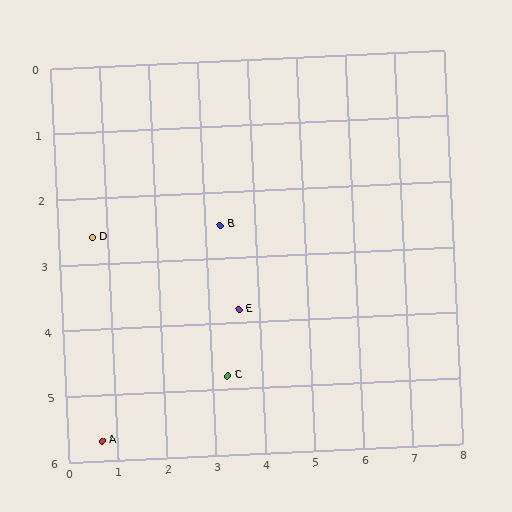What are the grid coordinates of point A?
Point A is at approximately (0.7, 5.7).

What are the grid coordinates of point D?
Point D is at approximately (0.7, 2.6).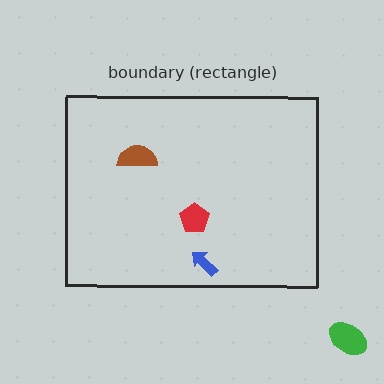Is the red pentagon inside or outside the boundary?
Inside.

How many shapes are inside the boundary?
3 inside, 1 outside.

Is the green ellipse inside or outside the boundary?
Outside.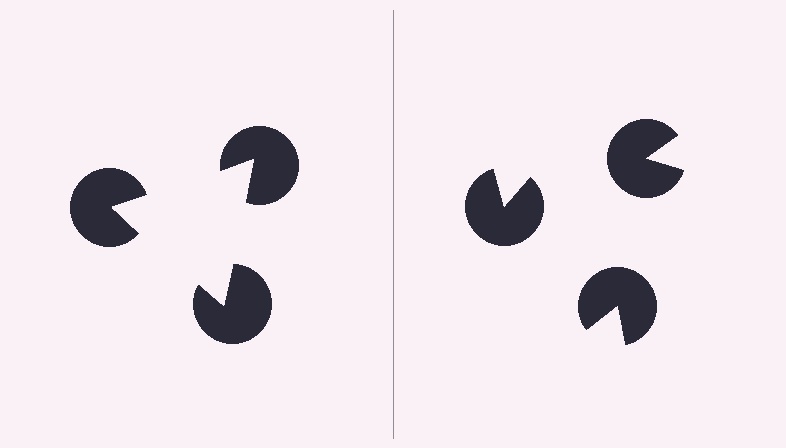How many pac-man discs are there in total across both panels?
6 — 3 on each side.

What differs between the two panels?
The pac-man discs are positioned identically on both sides; only the wedge orientations differ. On the left they align to a triangle; on the right they are misaligned.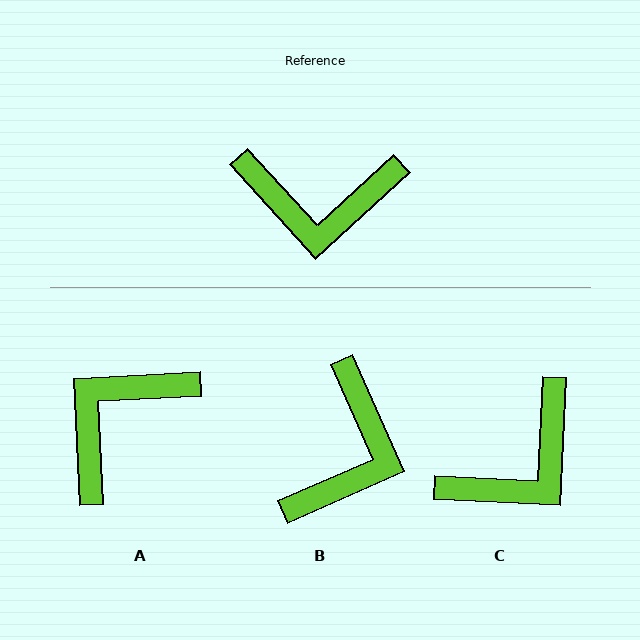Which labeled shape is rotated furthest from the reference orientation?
A, about 130 degrees away.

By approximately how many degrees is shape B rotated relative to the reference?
Approximately 71 degrees counter-clockwise.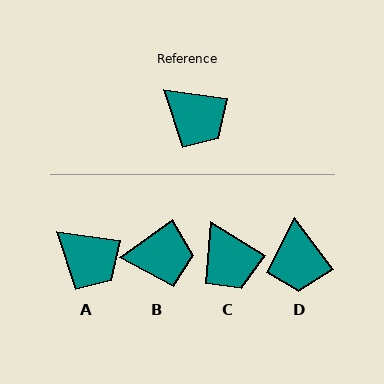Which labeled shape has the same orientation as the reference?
A.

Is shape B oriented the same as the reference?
No, it is off by about 44 degrees.